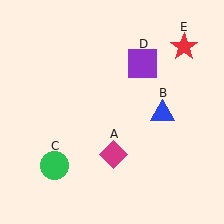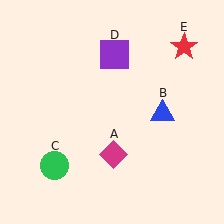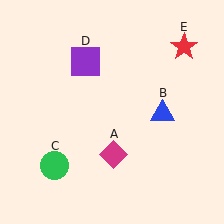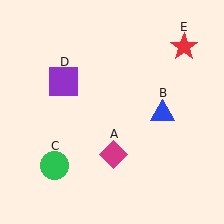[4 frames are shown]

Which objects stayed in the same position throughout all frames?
Magenta diamond (object A) and blue triangle (object B) and green circle (object C) and red star (object E) remained stationary.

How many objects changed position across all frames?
1 object changed position: purple square (object D).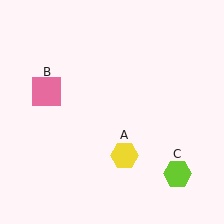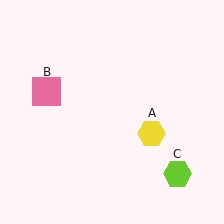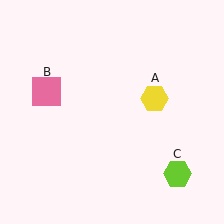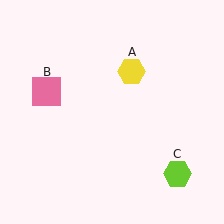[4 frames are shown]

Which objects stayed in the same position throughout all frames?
Pink square (object B) and lime hexagon (object C) remained stationary.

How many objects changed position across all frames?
1 object changed position: yellow hexagon (object A).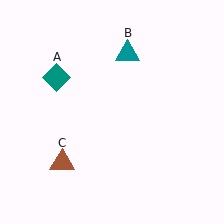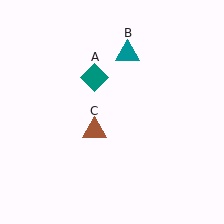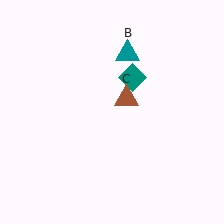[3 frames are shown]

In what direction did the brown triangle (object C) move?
The brown triangle (object C) moved up and to the right.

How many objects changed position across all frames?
2 objects changed position: teal diamond (object A), brown triangle (object C).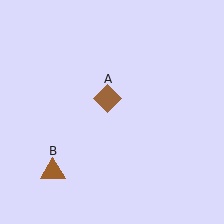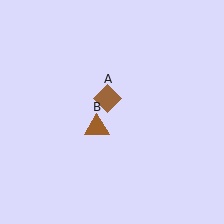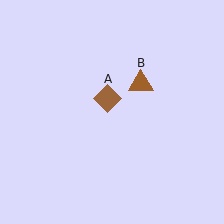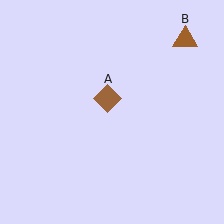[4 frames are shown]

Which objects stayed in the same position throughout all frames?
Brown diamond (object A) remained stationary.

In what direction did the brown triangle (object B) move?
The brown triangle (object B) moved up and to the right.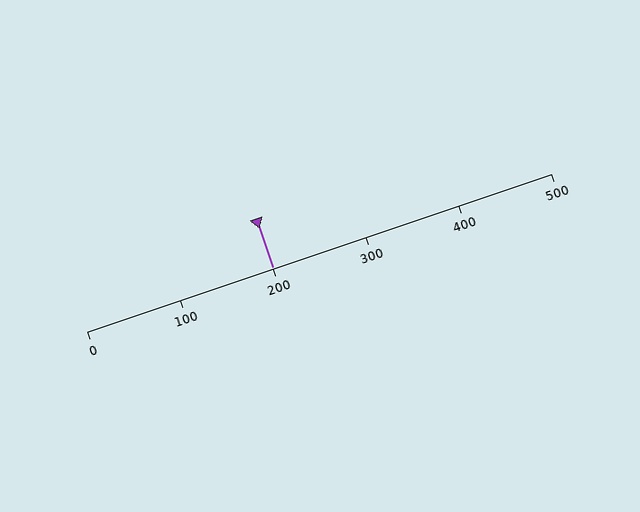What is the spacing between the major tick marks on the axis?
The major ticks are spaced 100 apart.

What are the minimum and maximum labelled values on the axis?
The axis runs from 0 to 500.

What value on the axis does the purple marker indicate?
The marker indicates approximately 200.